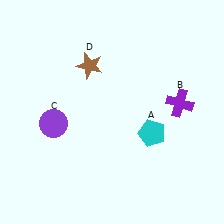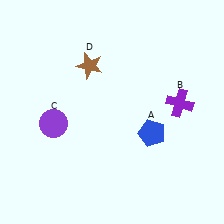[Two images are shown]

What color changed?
The pentagon (A) changed from cyan in Image 1 to blue in Image 2.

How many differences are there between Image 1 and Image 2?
There is 1 difference between the two images.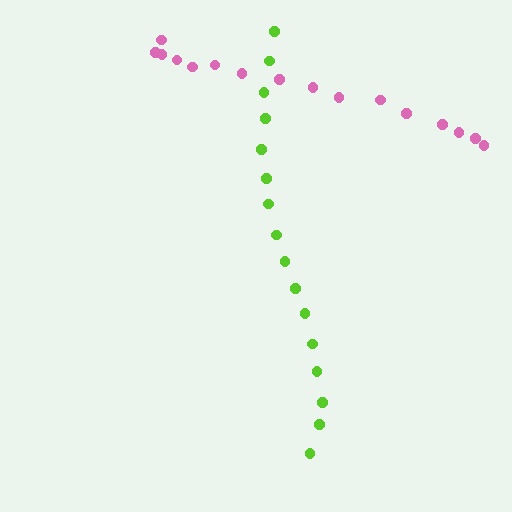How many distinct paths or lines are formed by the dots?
There are 2 distinct paths.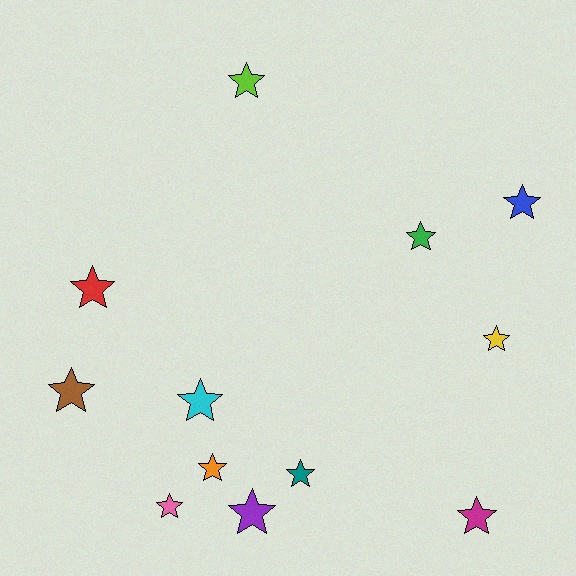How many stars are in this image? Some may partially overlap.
There are 12 stars.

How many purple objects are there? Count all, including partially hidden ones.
There is 1 purple object.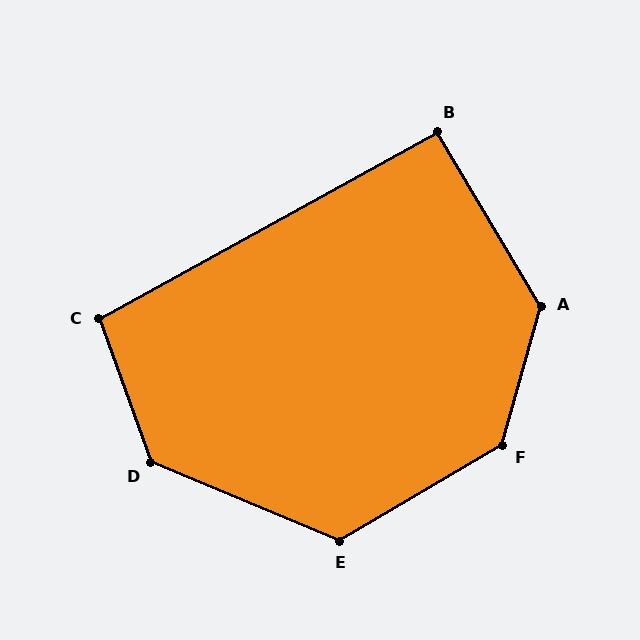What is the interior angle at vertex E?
Approximately 127 degrees (obtuse).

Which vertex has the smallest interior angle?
B, at approximately 92 degrees.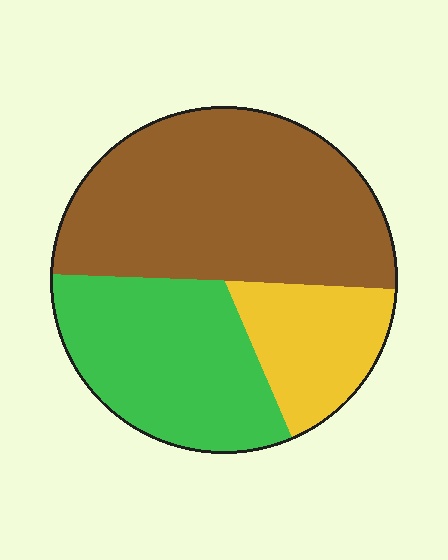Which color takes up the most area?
Brown, at roughly 50%.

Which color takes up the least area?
Yellow, at roughly 20%.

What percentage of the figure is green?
Green takes up between a sixth and a third of the figure.